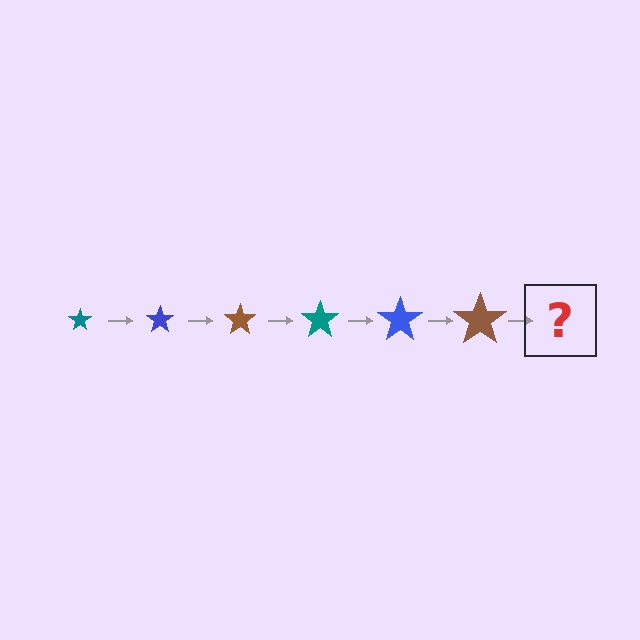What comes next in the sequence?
The next element should be a teal star, larger than the previous one.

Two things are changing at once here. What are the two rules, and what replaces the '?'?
The two rules are that the star grows larger each step and the color cycles through teal, blue, and brown. The '?' should be a teal star, larger than the previous one.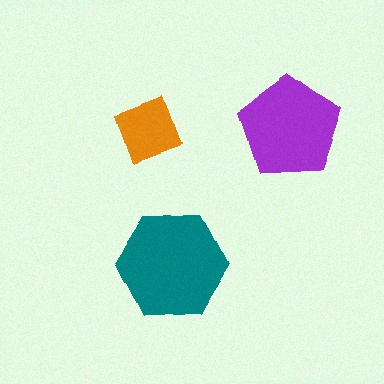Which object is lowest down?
The teal hexagon is bottommost.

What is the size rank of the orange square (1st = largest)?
3rd.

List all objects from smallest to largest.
The orange square, the purple pentagon, the teal hexagon.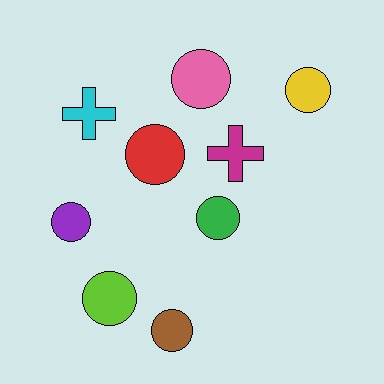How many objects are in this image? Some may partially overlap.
There are 9 objects.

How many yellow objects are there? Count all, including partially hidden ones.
There is 1 yellow object.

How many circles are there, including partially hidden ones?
There are 7 circles.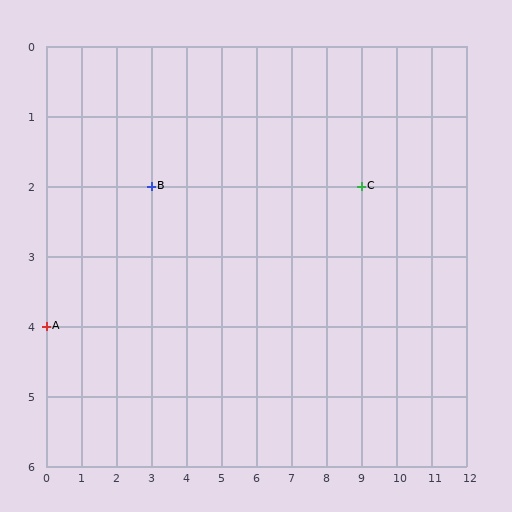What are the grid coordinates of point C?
Point C is at grid coordinates (9, 2).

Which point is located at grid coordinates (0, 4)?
Point A is at (0, 4).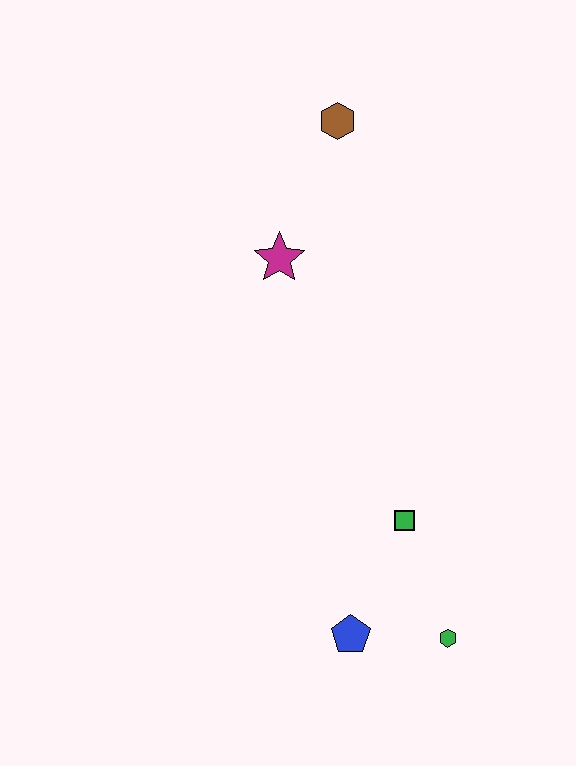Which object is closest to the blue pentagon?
The green hexagon is closest to the blue pentagon.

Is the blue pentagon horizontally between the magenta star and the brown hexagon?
No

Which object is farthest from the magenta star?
The green hexagon is farthest from the magenta star.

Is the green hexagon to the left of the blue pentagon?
No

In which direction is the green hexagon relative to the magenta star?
The green hexagon is below the magenta star.